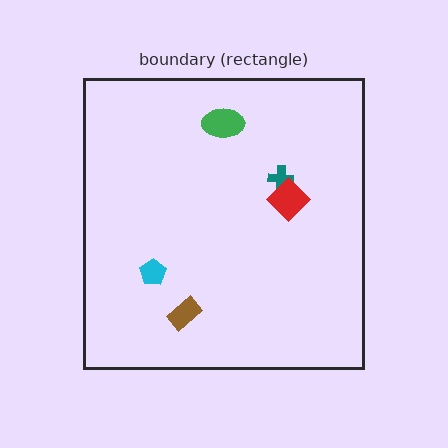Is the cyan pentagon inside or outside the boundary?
Inside.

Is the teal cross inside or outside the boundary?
Inside.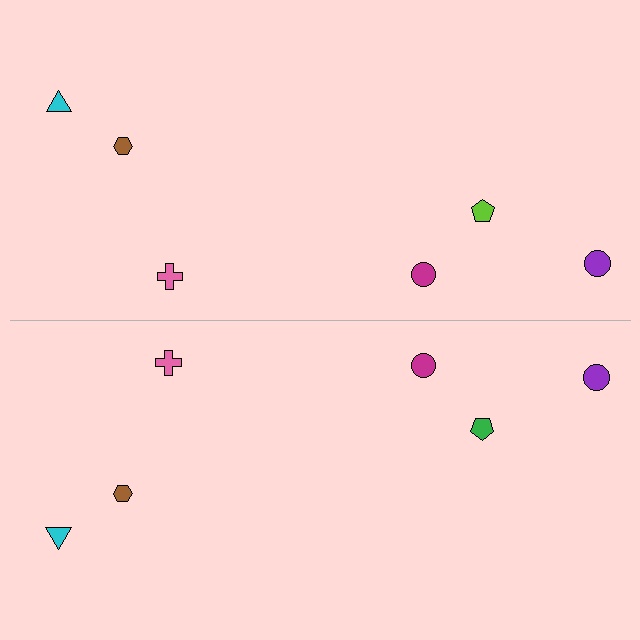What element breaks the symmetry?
The green pentagon on the bottom side breaks the symmetry — its mirror counterpart is lime.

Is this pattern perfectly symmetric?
No, the pattern is not perfectly symmetric. The green pentagon on the bottom side breaks the symmetry — its mirror counterpart is lime.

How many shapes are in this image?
There are 12 shapes in this image.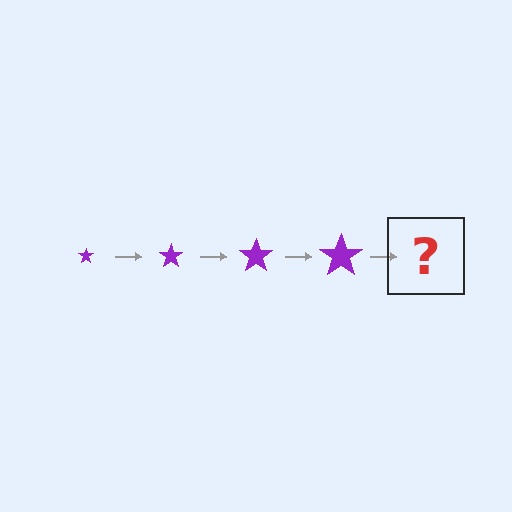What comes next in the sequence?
The next element should be a purple star, larger than the previous one.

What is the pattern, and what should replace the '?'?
The pattern is that the star gets progressively larger each step. The '?' should be a purple star, larger than the previous one.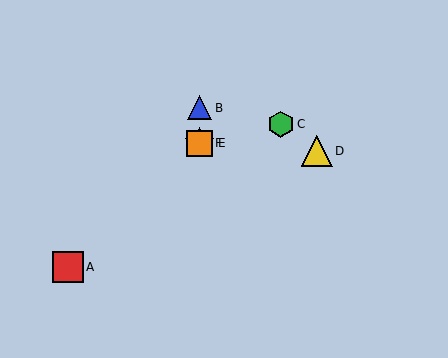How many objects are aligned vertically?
3 objects (B, E, F) are aligned vertically.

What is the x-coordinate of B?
Object B is at x≈200.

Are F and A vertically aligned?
No, F is at x≈200 and A is at x≈68.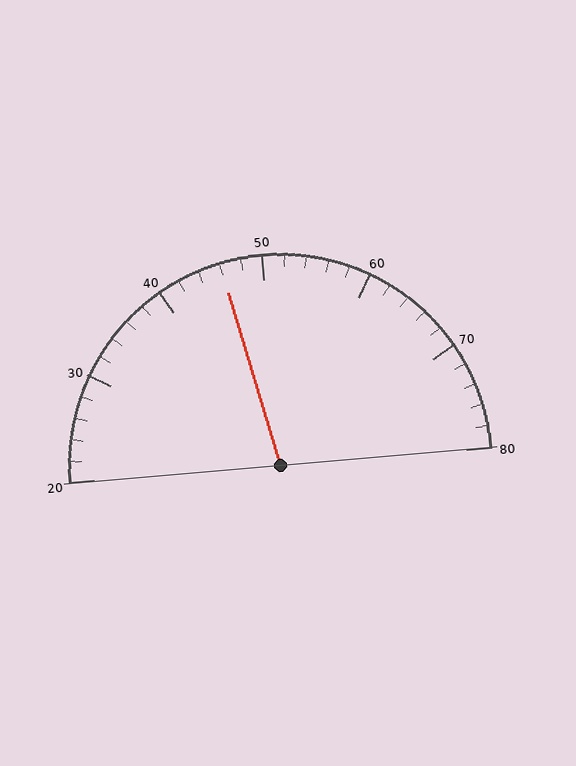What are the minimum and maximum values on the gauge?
The gauge ranges from 20 to 80.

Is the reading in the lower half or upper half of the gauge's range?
The reading is in the lower half of the range (20 to 80).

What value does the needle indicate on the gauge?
The needle indicates approximately 46.